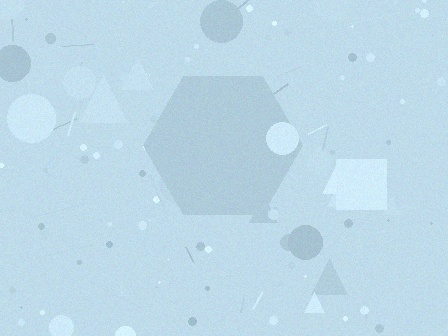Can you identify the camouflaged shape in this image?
The camouflaged shape is a hexagon.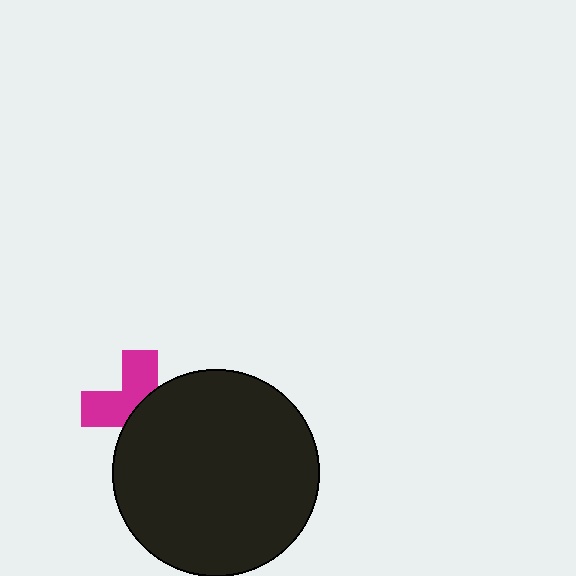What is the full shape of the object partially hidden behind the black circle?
The partially hidden object is a magenta cross.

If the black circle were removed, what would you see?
You would see the complete magenta cross.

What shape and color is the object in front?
The object in front is a black circle.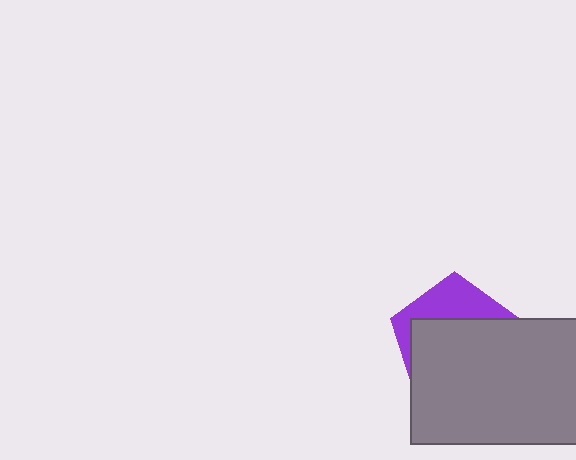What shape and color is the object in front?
The object in front is a gray rectangle.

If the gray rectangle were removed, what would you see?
You would see the complete purple pentagon.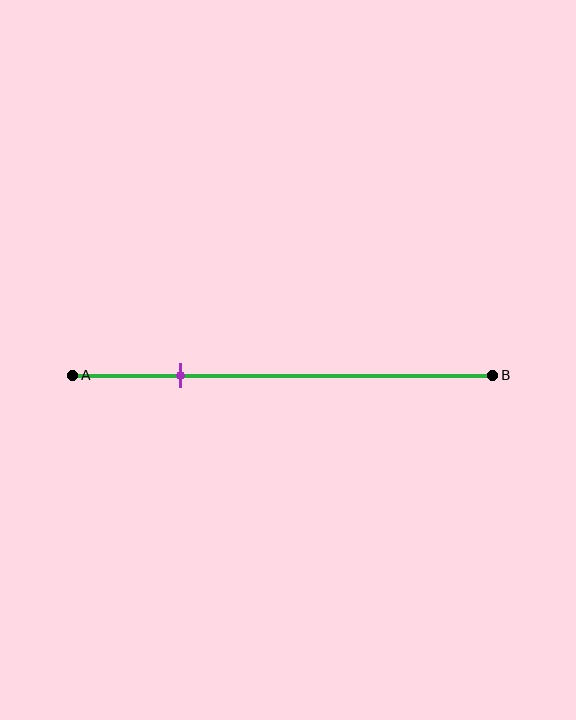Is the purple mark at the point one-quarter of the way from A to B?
Yes, the mark is approximately at the one-quarter point.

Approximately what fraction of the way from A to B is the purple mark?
The purple mark is approximately 25% of the way from A to B.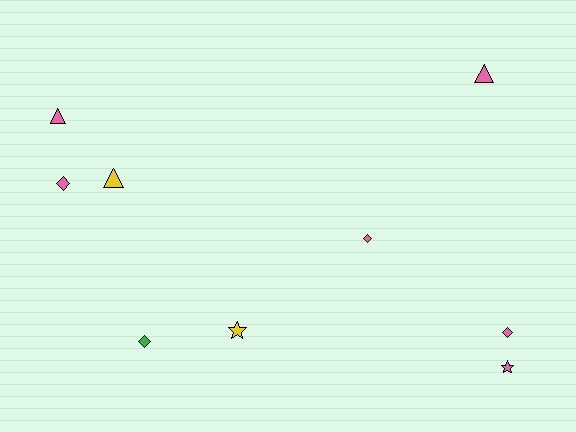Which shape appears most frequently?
Diamond, with 4 objects.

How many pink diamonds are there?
There are 3 pink diamonds.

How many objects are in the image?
There are 9 objects.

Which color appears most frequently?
Pink, with 6 objects.